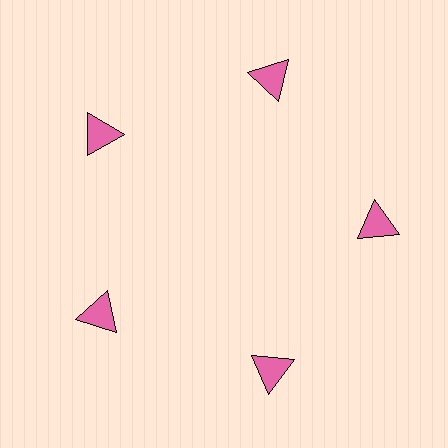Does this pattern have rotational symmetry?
Yes, this pattern has 5-fold rotational symmetry. It looks the same after rotating 72 degrees around the center.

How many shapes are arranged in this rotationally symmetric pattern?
There are 5 shapes, arranged in 5 groups of 1.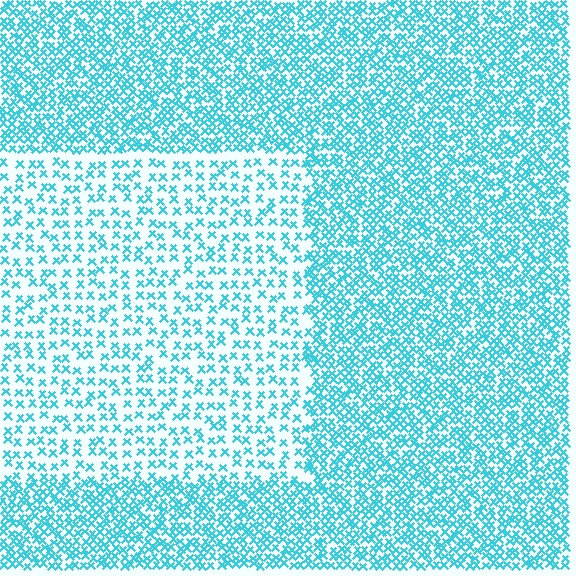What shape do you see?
I see a rectangle.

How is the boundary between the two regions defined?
The boundary is defined by a change in element density (approximately 2.3x ratio). All elements are the same color, size, and shape.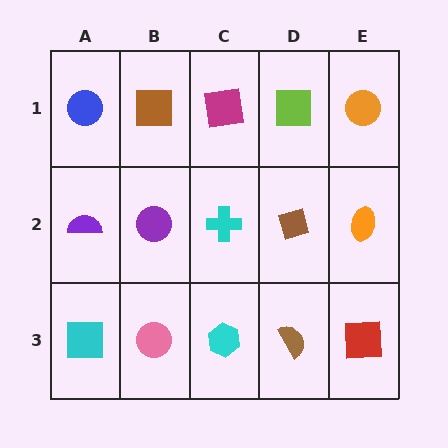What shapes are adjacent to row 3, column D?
A brown diamond (row 2, column D), a cyan hexagon (row 3, column C), a red square (row 3, column E).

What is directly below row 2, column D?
A brown semicircle.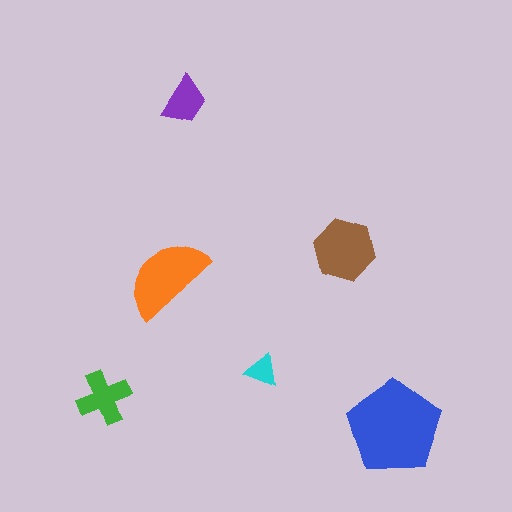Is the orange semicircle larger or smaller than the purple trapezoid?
Larger.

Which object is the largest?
The blue pentagon.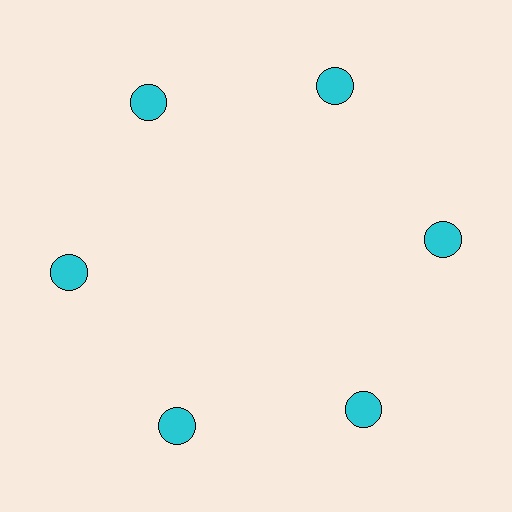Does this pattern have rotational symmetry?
Yes, this pattern has 6-fold rotational symmetry. It looks the same after rotating 60 degrees around the center.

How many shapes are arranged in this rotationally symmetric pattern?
There are 6 shapes, arranged in 6 groups of 1.